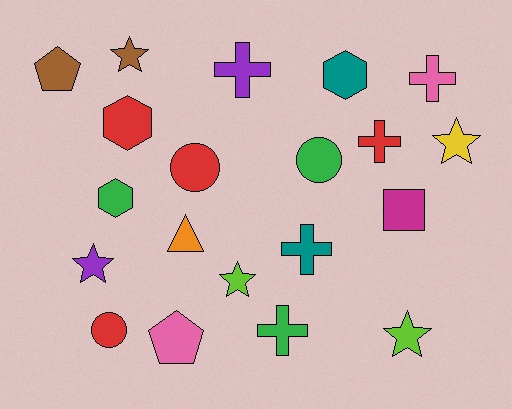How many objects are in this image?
There are 20 objects.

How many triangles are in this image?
There is 1 triangle.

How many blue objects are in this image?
There are no blue objects.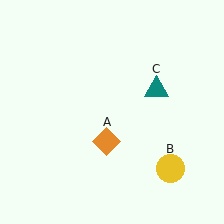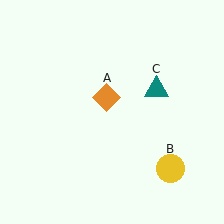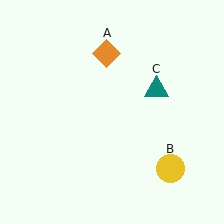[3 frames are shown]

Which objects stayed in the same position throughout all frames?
Yellow circle (object B) and teal triangle (object C) remained stationary.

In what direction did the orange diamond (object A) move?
The orange diamond (object A) moved up.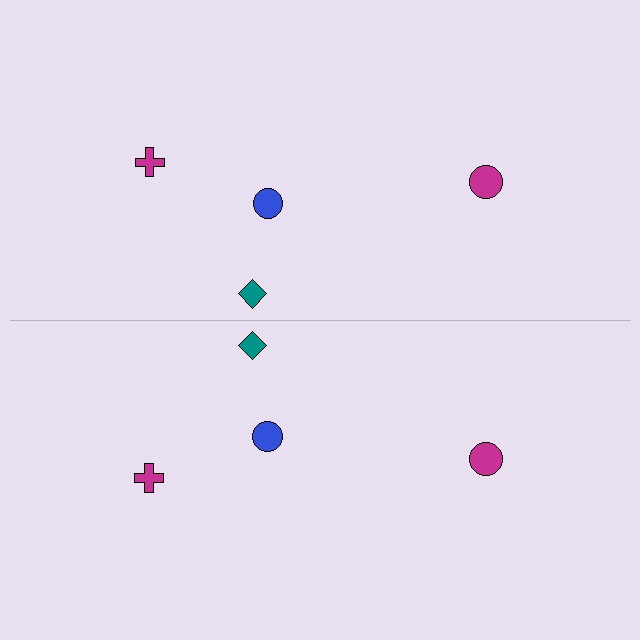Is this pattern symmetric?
Yes, this pattern has bilateral (reflection) symmetry.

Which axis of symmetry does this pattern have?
The pattern has a horizontal axis of symmetry running through the center of the image.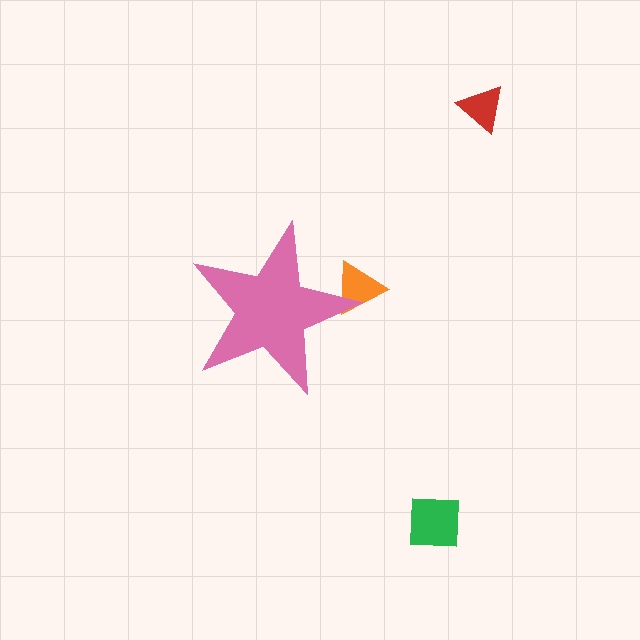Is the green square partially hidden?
No, the green square is fully visible.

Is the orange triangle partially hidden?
Yes, the orange triangle is partially hidden behind the pink star.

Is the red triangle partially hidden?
No, the red triangle is fully visible.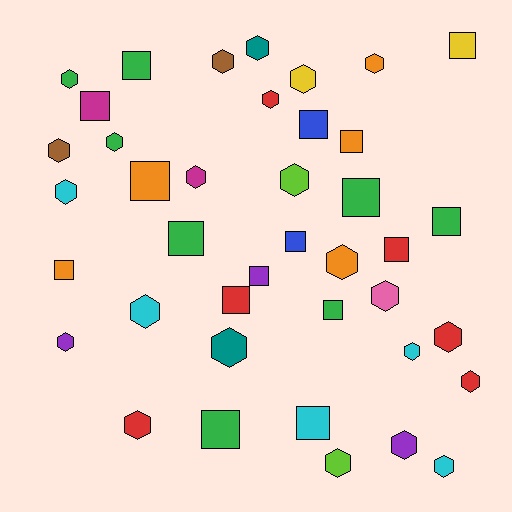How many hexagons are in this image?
There are 23 hexagons.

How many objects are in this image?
There are 40 objects.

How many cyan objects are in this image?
There are 5 cyan objects.